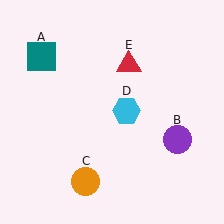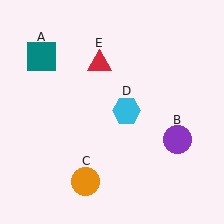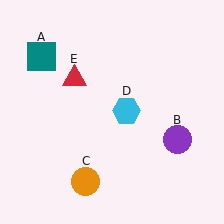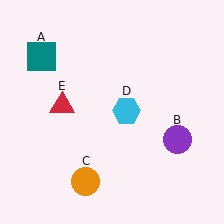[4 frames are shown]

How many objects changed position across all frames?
1 object changed position: red triangle (object E).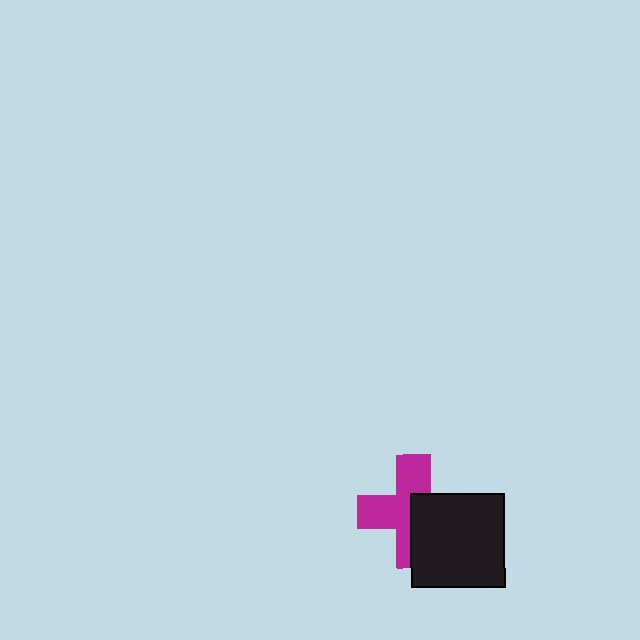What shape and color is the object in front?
The object in front is a black square.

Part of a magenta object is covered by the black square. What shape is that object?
It is a cross.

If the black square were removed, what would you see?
You would see the complete magenta cross.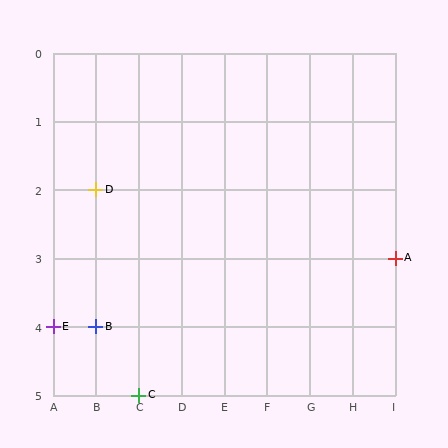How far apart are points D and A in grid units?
Points D and A are 7 columns and 1 row apart (about 7.1 grid units diagonally).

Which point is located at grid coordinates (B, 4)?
Point B is at (B, 4).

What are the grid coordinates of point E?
Point E is at grid coordinates (A, 4).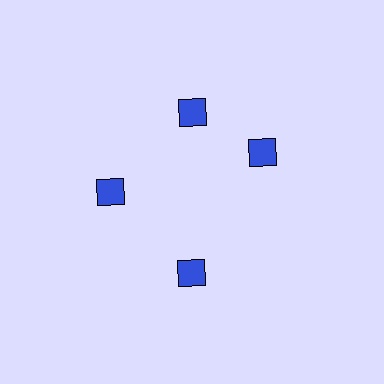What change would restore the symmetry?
The symmetry would be restored by rotating it back into even spacing with its neighbors so that all 4 diamonds sit at equal angles and equal distance from the center.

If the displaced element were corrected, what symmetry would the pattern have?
It would have 4-fold rotational symmetry — the pattern would map onto itself every 90 degrees.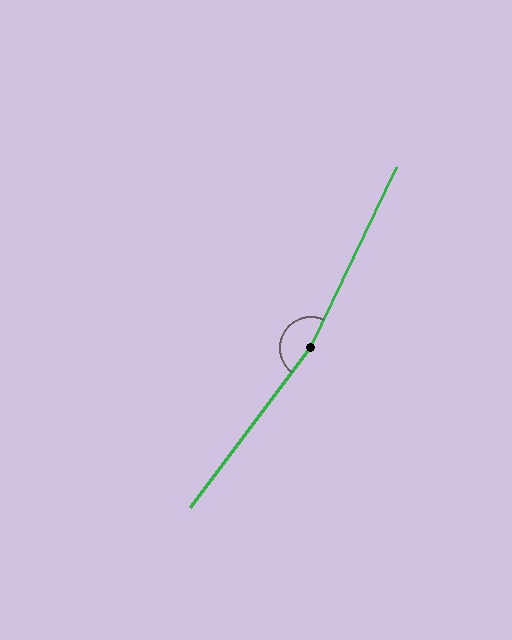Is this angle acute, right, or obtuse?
It is obtuse.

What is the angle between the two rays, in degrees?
Approximately 168 degrees.